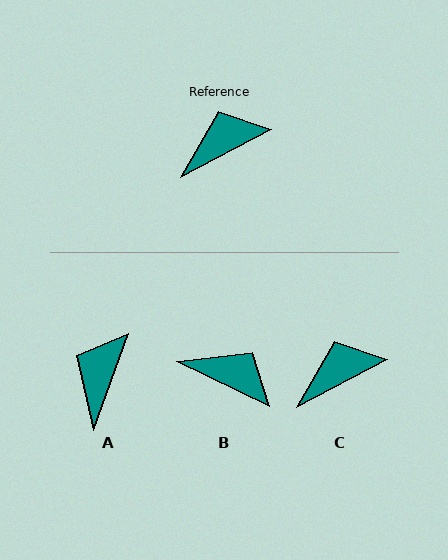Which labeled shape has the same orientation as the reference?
C.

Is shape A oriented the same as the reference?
No, it is off by about 42 degrees.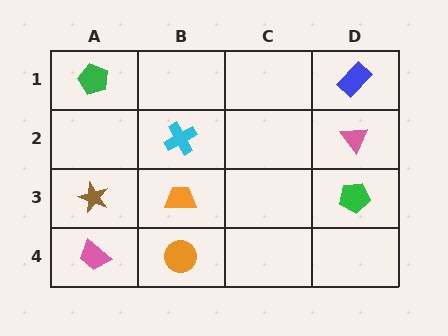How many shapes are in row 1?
2 shapes.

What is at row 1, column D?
A blue rectangle.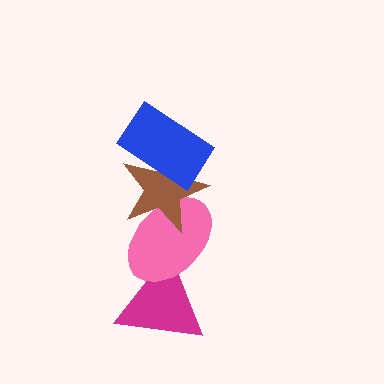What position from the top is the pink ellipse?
The pink ellipse is 3rd from the top.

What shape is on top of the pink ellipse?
The brown star is on top of the pink ellipse.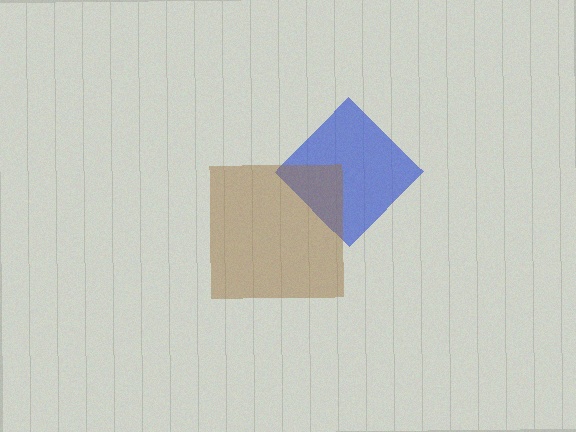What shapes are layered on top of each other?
The layered shapes are: a blue diamond, a brown square.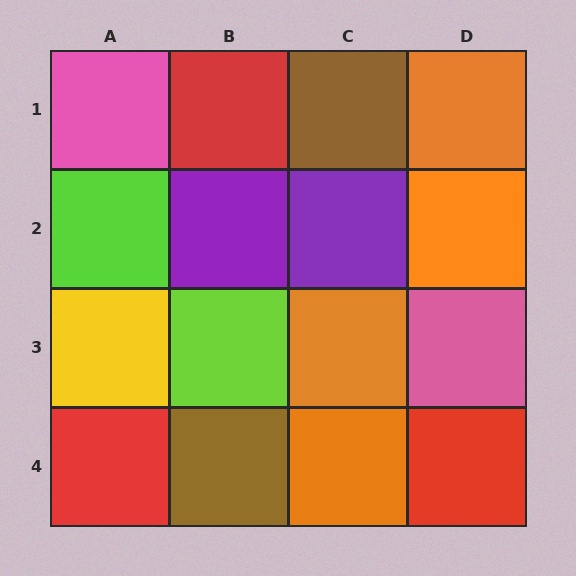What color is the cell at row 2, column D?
Orange.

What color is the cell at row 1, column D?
Orange.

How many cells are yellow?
1 cell is yellow.